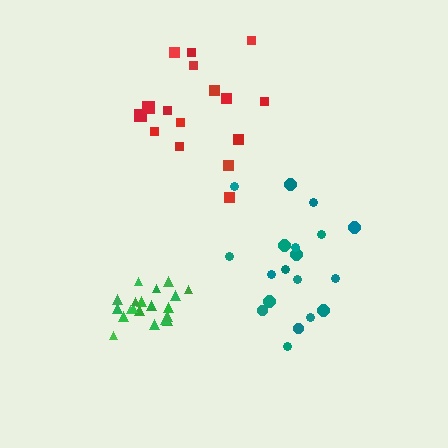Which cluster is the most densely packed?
Green.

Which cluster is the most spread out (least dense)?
Red.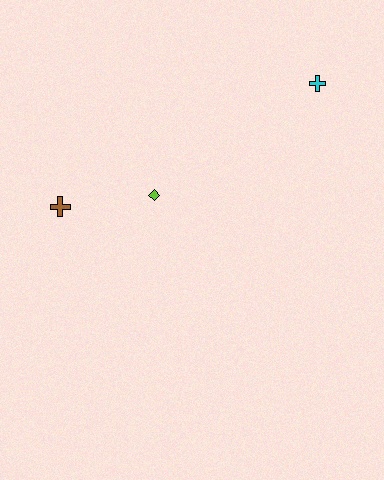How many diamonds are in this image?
There is 1 diamond.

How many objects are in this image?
There are 3 objects.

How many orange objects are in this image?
There are no orange objects.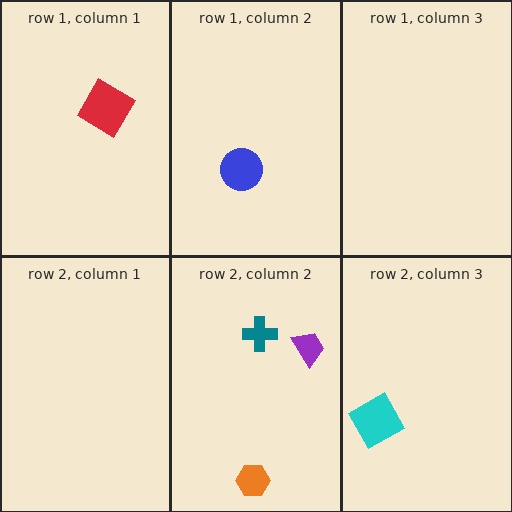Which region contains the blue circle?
The row 1, column 2 region.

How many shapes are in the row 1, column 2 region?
1.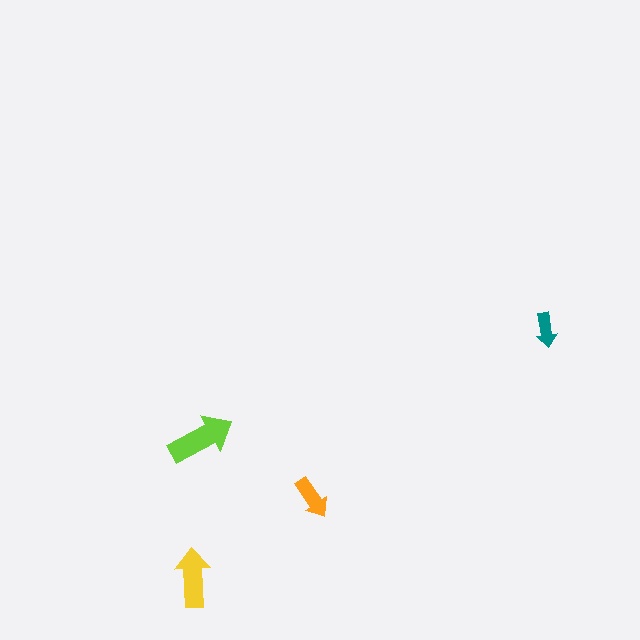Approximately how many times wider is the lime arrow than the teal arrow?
About 2 times wider.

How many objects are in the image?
There are 4 objects in the image.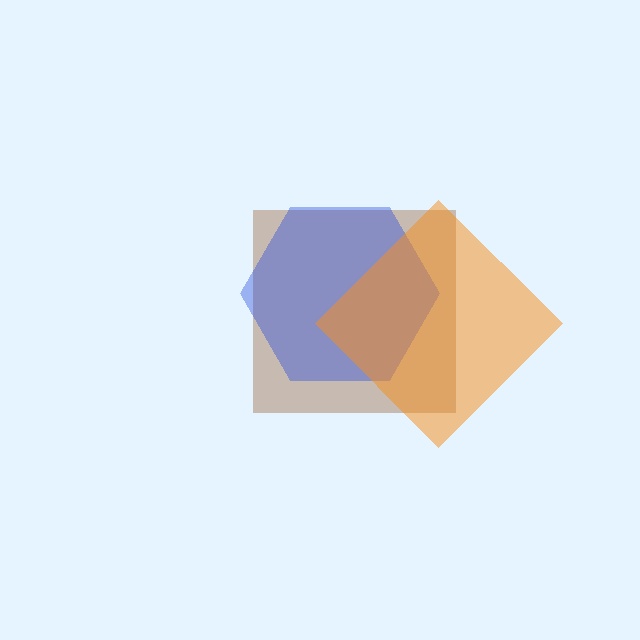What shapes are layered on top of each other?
The layered shapes are: a brown square, a blue hexagon, an orange diamond.